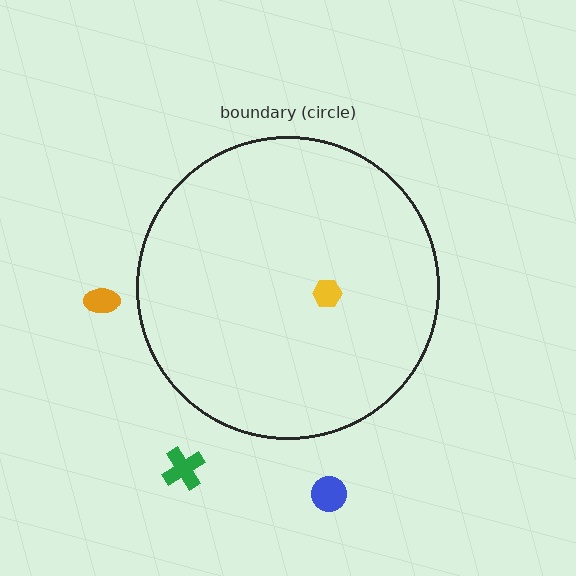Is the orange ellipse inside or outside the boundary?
Outside.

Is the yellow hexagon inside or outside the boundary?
Inside.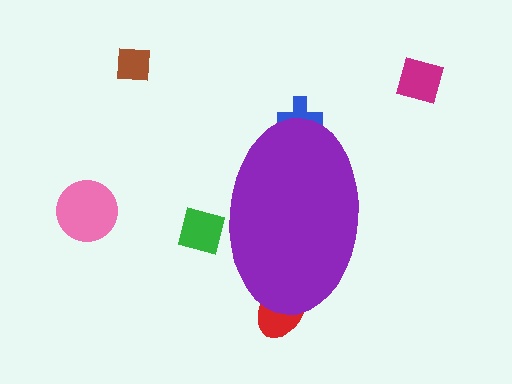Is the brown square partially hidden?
No, the brown square is fully visible.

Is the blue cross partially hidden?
Yes, the blue cross is partially hidden behind the purple ellipse.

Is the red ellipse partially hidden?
Yes, the red ellipse is partially hidden behind the purple ellipse.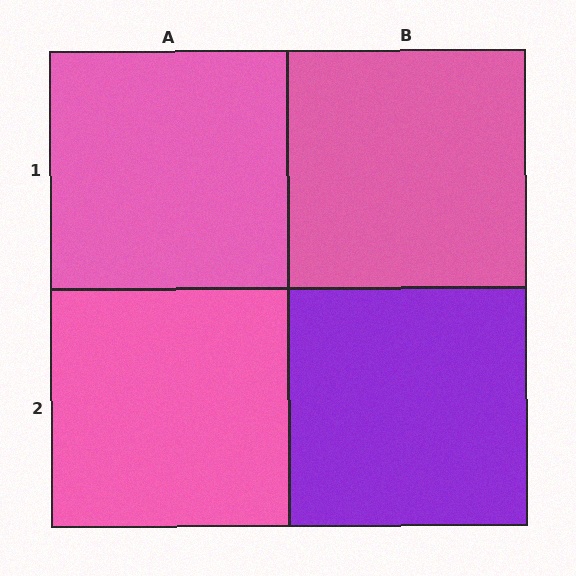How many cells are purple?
1 cell is purple.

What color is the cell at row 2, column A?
Pink.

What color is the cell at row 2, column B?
Purple.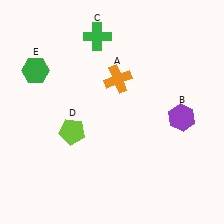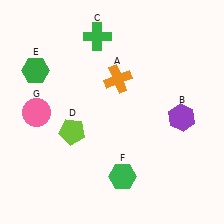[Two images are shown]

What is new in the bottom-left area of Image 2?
A pink circle (G) was added in the bottom-left area of Image 2.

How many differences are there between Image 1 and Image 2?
There are 2 differences between the two images.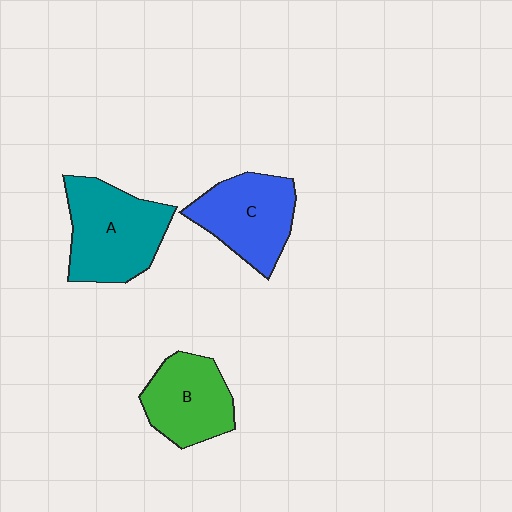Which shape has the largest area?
Shape A (teal).